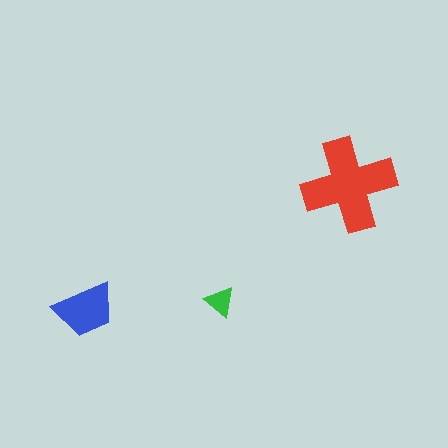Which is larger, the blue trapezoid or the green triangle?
The blue trapezoid.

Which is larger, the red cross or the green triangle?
The red cross.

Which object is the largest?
The red cross.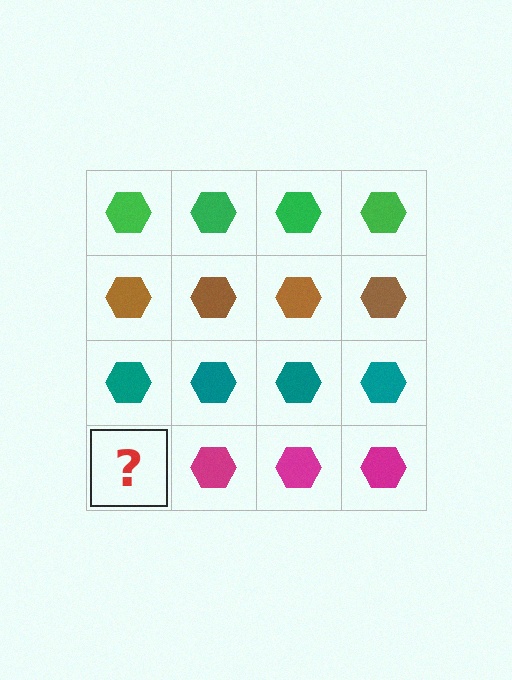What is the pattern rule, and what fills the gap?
The rule is that each row has a consistent color. The gap should be filled with a magenta hexagon.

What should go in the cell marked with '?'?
The missing cell should contain a magenta hexagon.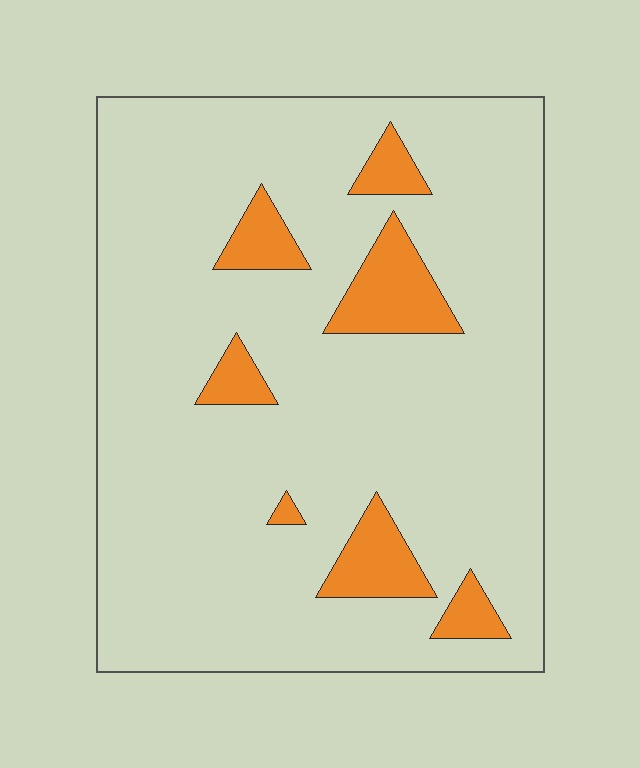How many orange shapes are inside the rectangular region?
7.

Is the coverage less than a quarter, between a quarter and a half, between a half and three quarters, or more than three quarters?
Less than a quarter.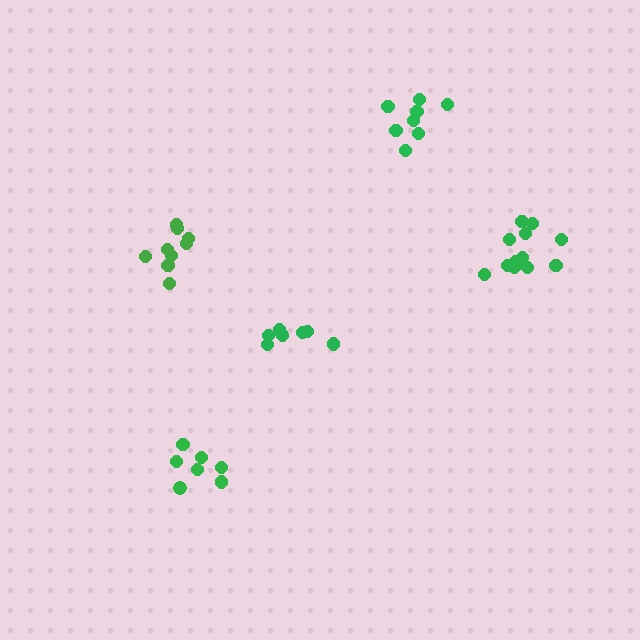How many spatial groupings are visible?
There are 5 spatial groupings.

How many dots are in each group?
Group 1: 8 dots, Group 2: 9 dots, Group 3: 8 dots, Group 4: 12 dots, Group 5: 7 dots (44 total).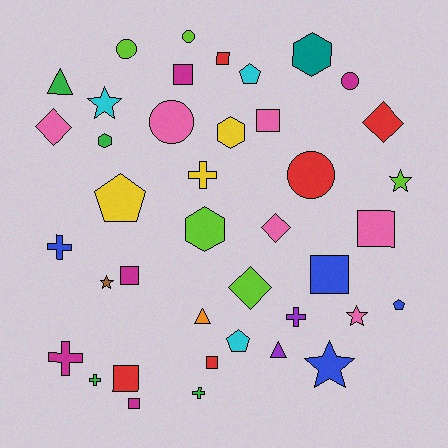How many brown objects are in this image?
There is 1 brown object.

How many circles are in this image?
There are 5 circles.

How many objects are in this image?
There are 40 objects.